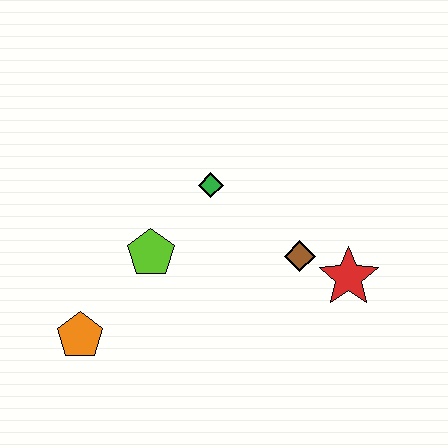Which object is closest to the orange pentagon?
The lime pentagon is closest to the orange pentagon.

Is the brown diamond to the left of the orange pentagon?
No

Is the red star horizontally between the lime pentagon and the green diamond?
No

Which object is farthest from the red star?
The orange pentagon is farthest from the red star.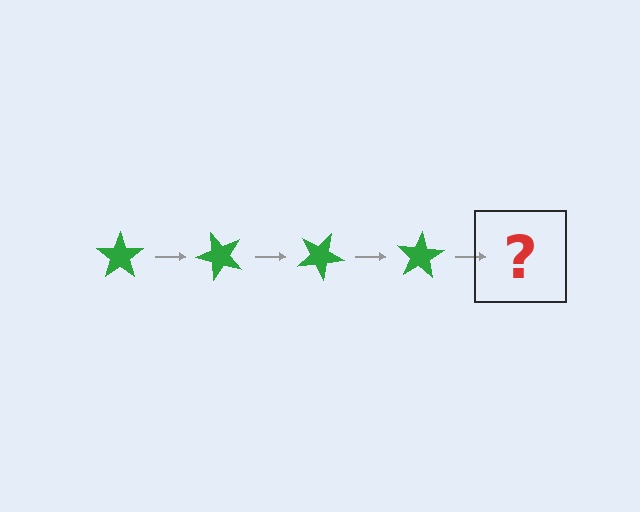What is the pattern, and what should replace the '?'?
The pattern is that the star rotates 50 degrees each step. The '?' should be a green star rotated 200 degrees.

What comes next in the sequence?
The next element should be a green star rotated 200 degrees.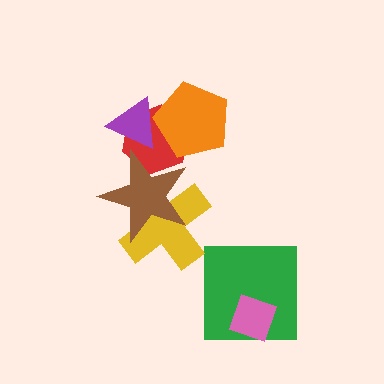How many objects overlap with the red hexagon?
3 objects overlap with the red hexagon.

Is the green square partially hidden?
Yes, it is partially covered by another shape.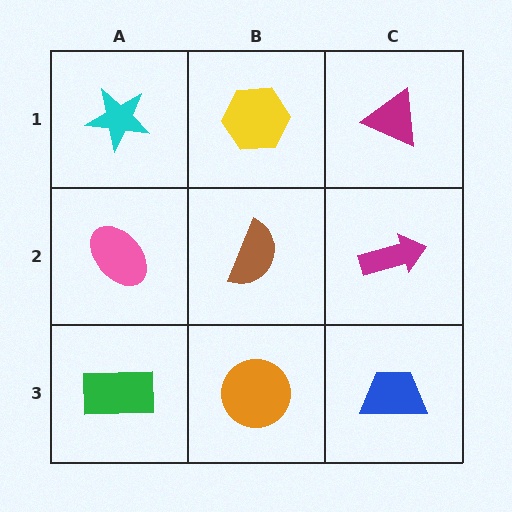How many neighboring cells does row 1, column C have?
2.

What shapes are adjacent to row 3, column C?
A magenta arrow (row 2, column C), an orange circle (row 3, column B).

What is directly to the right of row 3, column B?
A blue trapezoid.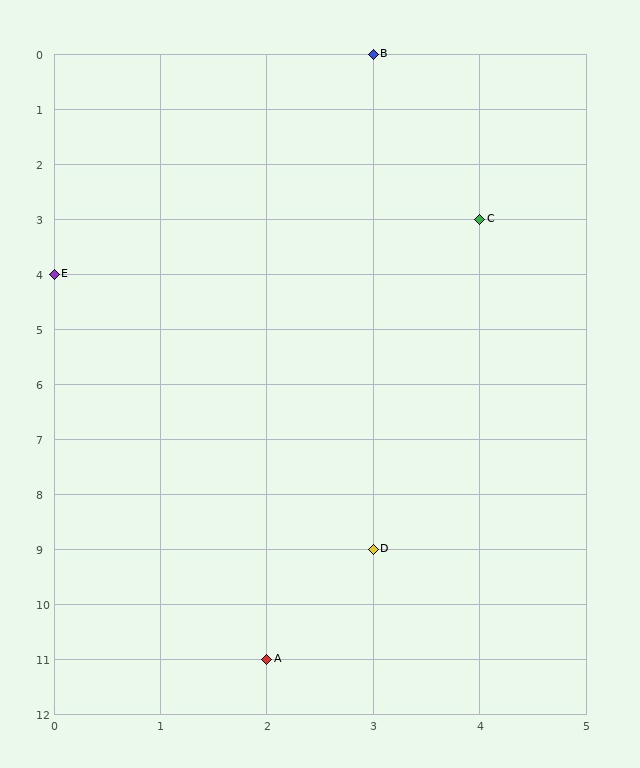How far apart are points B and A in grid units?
Points B and A are 1 column and 11 rows apart (about 11.0 grid units diagonally).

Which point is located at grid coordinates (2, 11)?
Point A is at (2, 11).